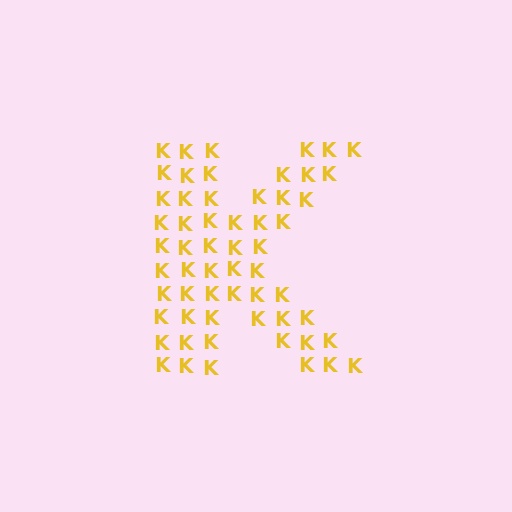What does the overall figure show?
The overall figure shows the letter K.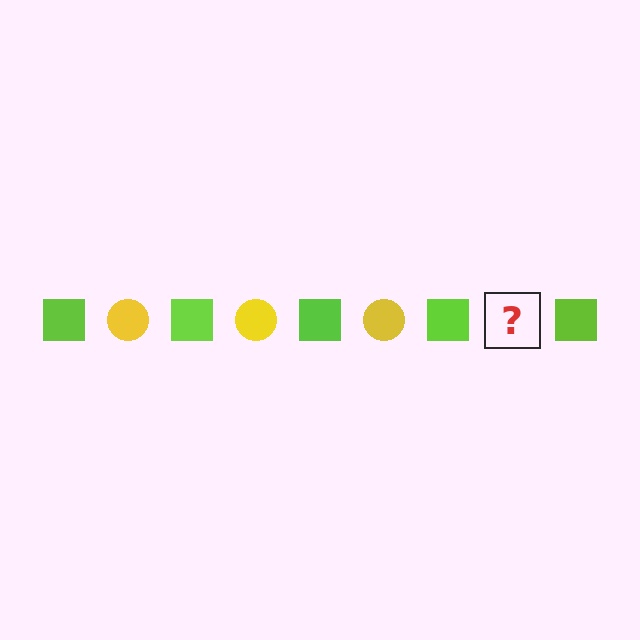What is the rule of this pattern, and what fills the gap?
The rule is that the pattern alternates between lime square and yellow circle. The gap should be filled with a yellow circle.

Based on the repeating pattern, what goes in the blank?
The blank should be a yellow circle.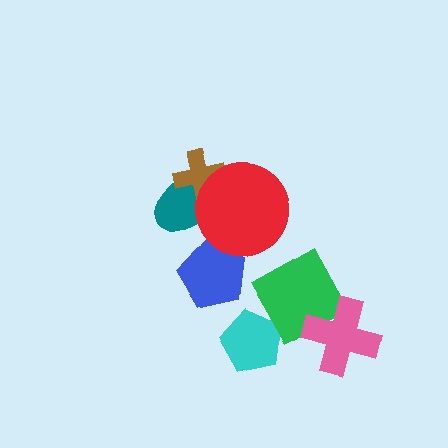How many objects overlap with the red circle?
3 objects overlap with the red circle.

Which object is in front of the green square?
The pink cross is in front of the green square.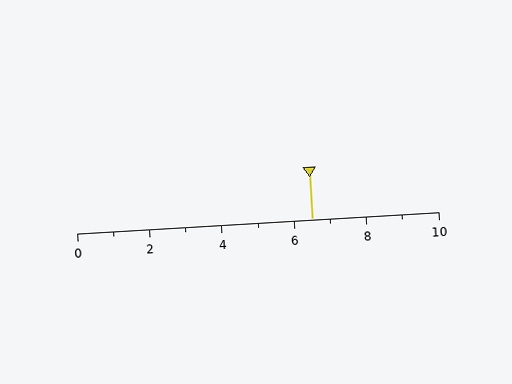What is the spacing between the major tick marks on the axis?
The major ticks are spaced 2 apart.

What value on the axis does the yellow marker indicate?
The marker indicates approximately 6.5.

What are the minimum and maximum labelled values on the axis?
The axis runs from 0 to 10.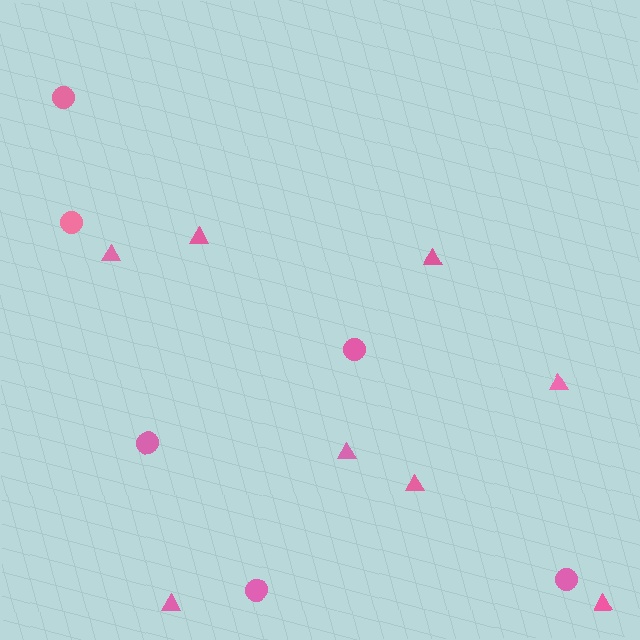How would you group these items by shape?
There are 2 groups: one group of triangles (8) and one group of circles (6).